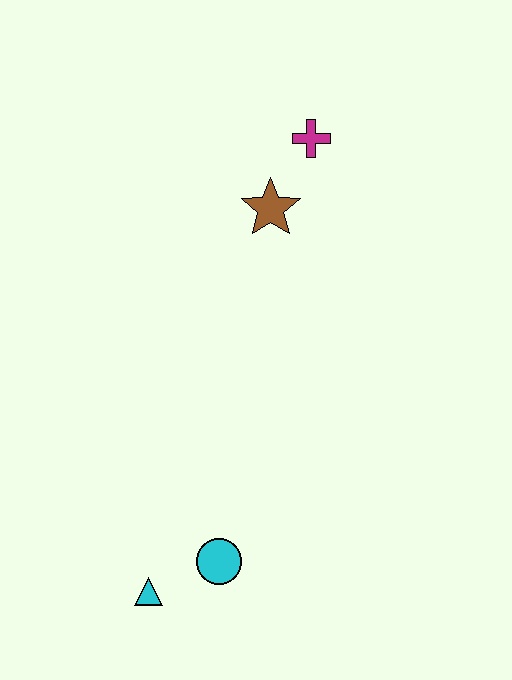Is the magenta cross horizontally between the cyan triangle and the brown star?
No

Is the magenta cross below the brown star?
No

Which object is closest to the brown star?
The magenta cross is closest to the brown star.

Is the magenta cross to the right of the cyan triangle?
Yes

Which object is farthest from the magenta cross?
The cyan triangle is farthest from the magenta cross.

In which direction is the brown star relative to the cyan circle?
The brown star is above the cyan circle.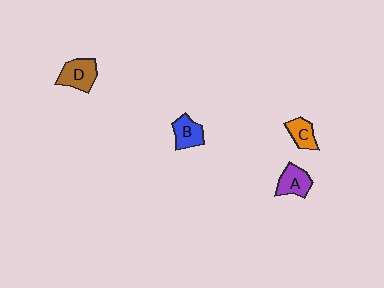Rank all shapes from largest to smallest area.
From largest to smallest: D (brown), A (purple), B (blue), C (orange).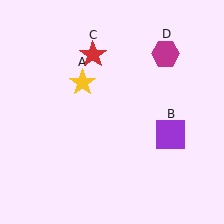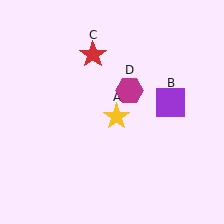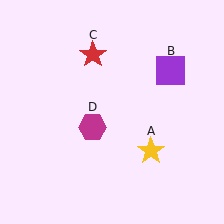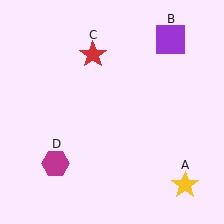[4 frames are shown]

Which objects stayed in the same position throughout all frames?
Red star (object C) remained stationary.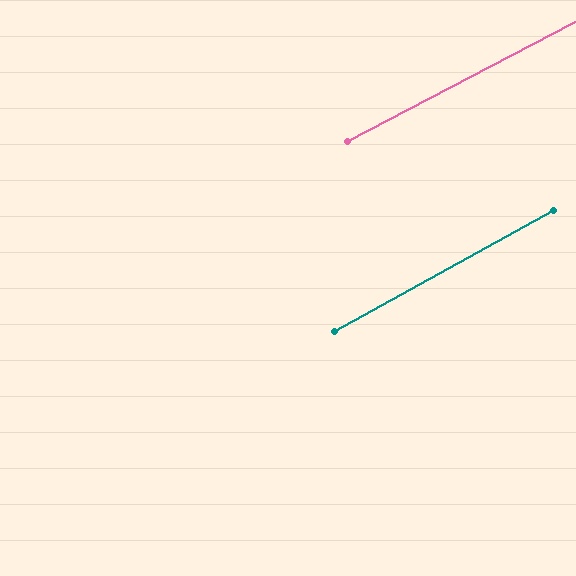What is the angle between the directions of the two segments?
Approximately 1 degree.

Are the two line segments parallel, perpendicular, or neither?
Parallel — their directions differ by only 1.0°.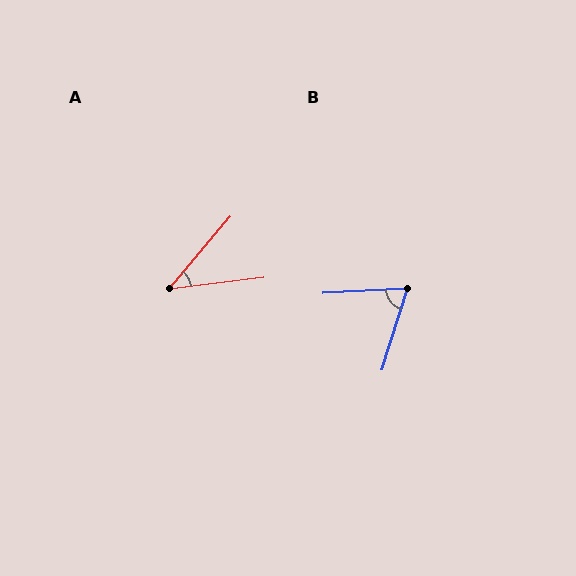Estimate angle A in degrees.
Approximately 43 degrees.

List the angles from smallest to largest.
A (43°), B (70°).